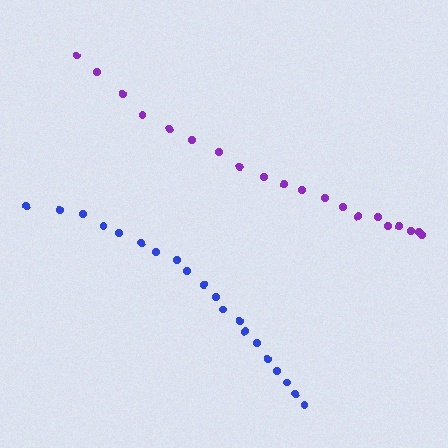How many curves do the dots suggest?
There are 2 distinct paths.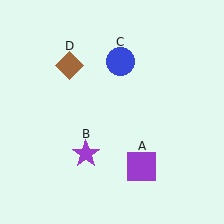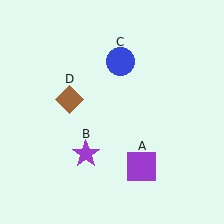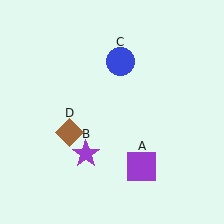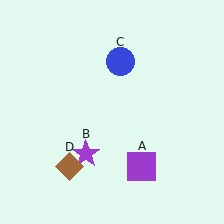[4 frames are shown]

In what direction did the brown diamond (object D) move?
The brown diamond (object D) moved down.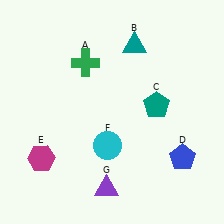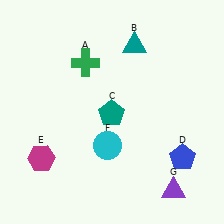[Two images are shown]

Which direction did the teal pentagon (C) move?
The teal pentagon (C) moved left.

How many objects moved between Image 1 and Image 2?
2 objects moved between the two images.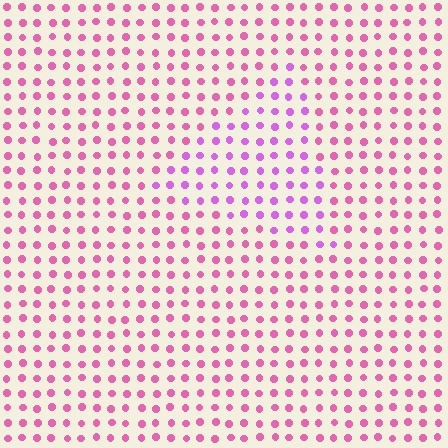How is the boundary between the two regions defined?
The boundary is defined purely by a slight shift in hue (about 31 degrees). Spacing, size, and orientation are identical on both sides.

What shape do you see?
I see a triangle.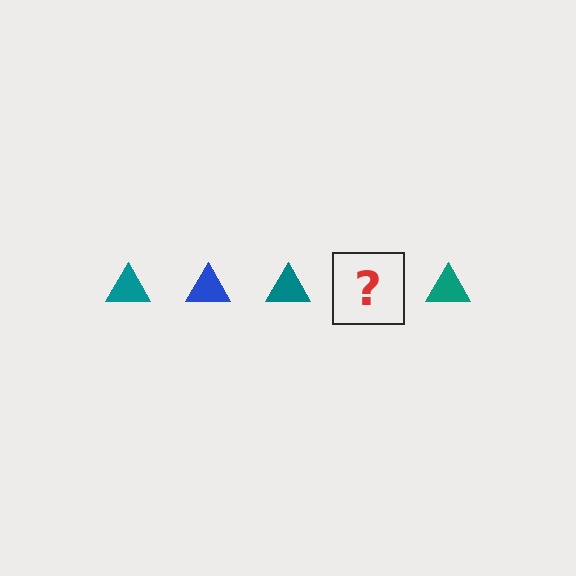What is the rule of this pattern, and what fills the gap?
The rule is that the pattern cycles through teal, blue triangles. The gap should be filled with a blue triangle.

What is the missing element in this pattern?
The missing element is a blue triangle.